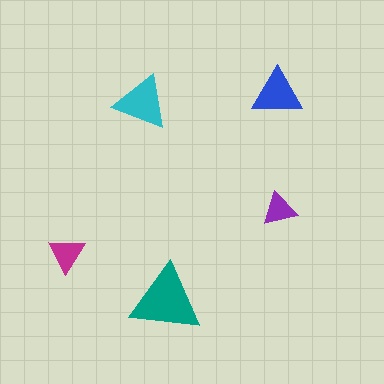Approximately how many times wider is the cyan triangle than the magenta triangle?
About 1.5 times wider.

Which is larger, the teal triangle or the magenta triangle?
The teal one.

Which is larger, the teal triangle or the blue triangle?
The teal one.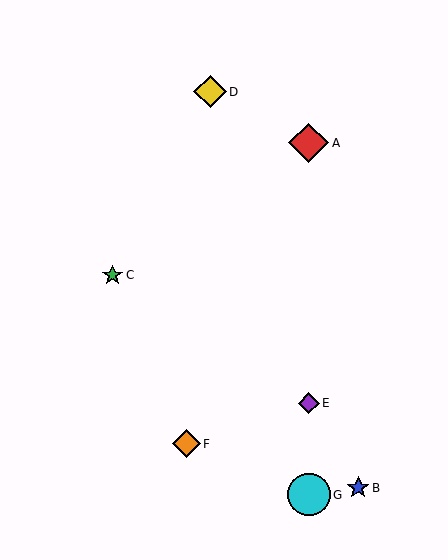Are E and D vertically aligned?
No, E is at x≈309 and D is at x≈210.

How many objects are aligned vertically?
3 objects (A, E, G) are aligned vertically.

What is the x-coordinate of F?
Object F is at x≈186.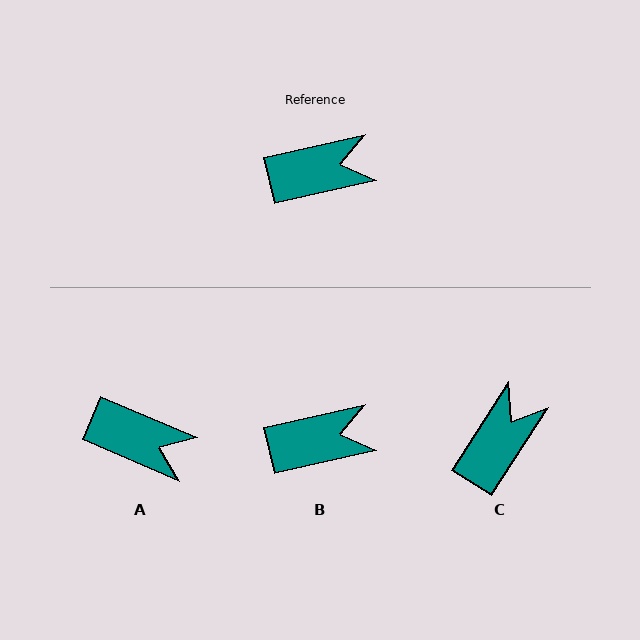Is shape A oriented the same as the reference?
No, it is off by about 36 degrees.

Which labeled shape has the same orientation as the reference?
B.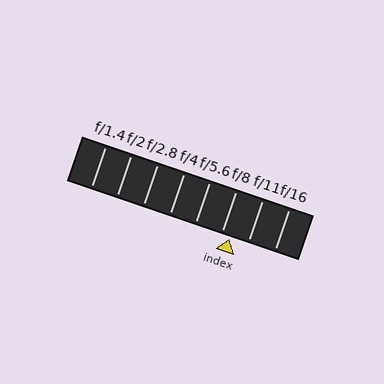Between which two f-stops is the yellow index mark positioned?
The index mark is between f/8 and f/11.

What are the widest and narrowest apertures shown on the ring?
The widest aperture shown is f/1.4 and the narrowest is f/16.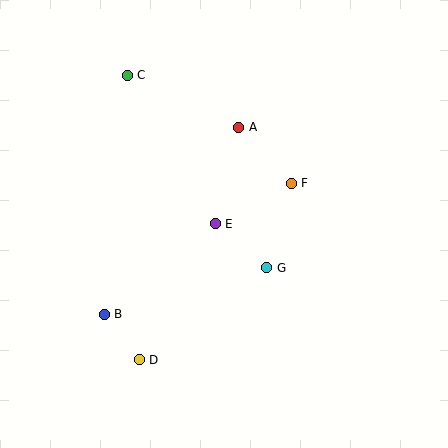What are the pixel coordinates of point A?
Point A is at (239, 127).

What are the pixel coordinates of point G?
Point G is at (267, 268).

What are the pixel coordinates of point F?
Point F is at (291, 183).